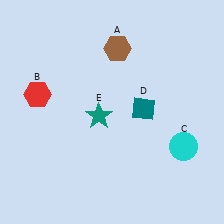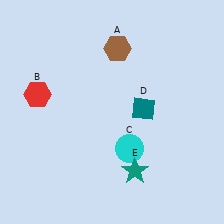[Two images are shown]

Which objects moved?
The objects that moved are: the cyan circle (C), the teal star (E).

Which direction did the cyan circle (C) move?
The cyan circle (C) moved left.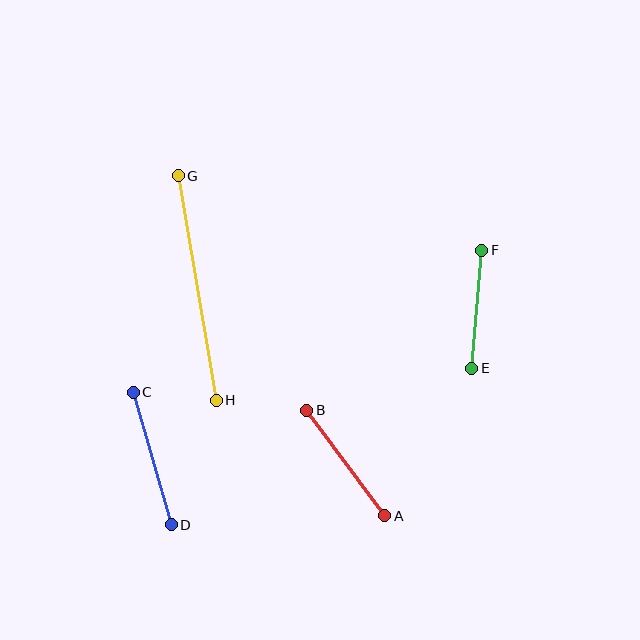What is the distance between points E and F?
The distance is approximately 118 pixels.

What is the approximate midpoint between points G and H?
The midpoint is at approximately (197, 288) pixels.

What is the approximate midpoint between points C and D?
The midpoint is at approximately (152, 458) pixels.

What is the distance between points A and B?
The distance is approximately 131 pixels.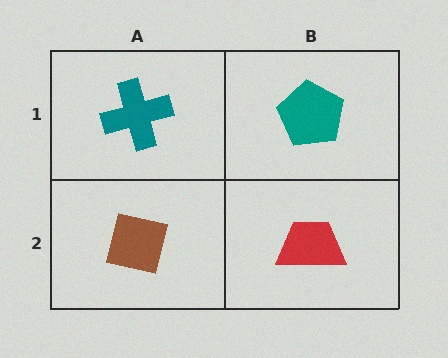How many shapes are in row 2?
2 shapes.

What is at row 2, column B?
A red trapezoid.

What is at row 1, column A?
A teal cross.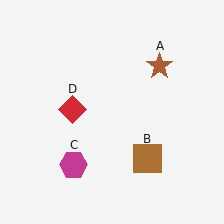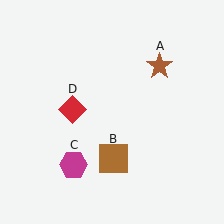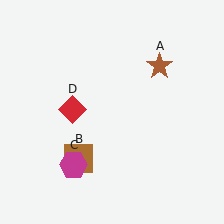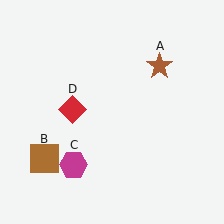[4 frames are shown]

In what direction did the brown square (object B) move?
The brown square (object B) moved left.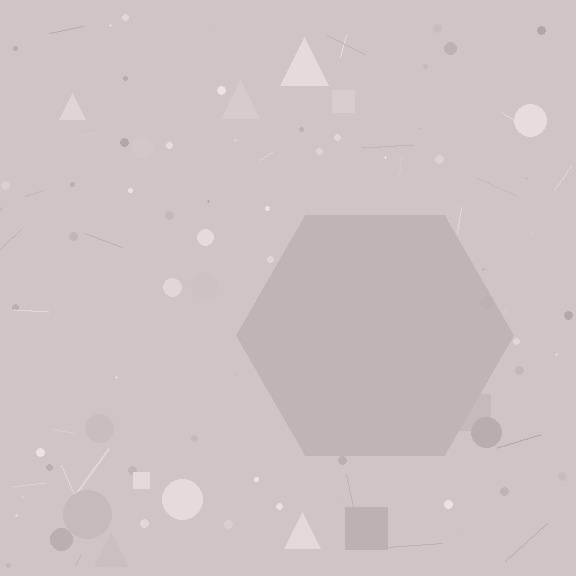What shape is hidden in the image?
A hexagon is hidden in the image.